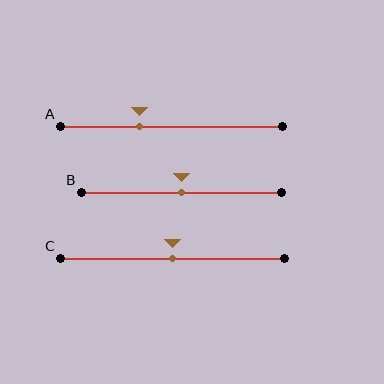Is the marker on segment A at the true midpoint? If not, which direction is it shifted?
No, the marker on segment A is shifted to the left by about 14% of the segment length.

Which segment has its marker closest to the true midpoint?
Segment B has its marker closest to the true midpoint.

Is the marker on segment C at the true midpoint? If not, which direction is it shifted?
Yes, the marker on segment C is at the true midpoint.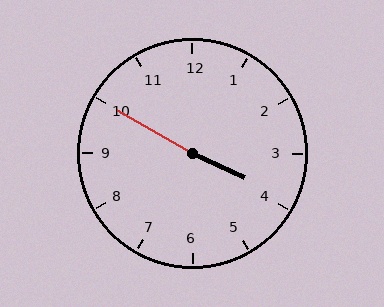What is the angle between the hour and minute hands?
Approximately 175 degrees.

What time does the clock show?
3:50.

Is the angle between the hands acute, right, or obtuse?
It is obtuse.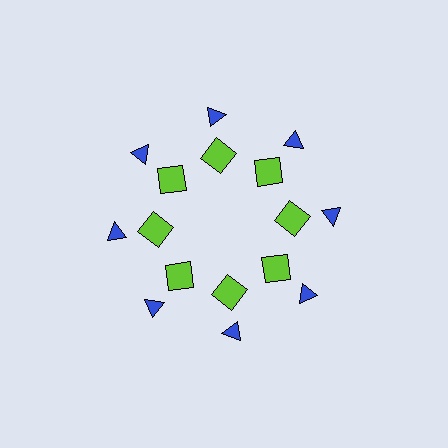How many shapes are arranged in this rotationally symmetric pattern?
There are 16 shapes, arranged in 8 groups of 2.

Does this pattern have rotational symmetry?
Yes, this pattern has 8-fold rotational symmetry. It looks the same after rotating 45 degrees around the center.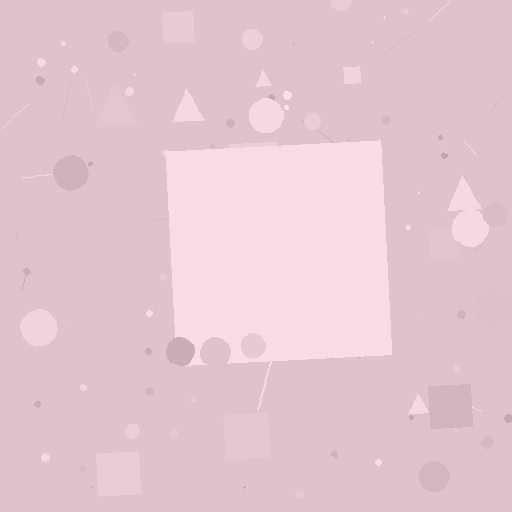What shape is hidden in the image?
A square is hidden in the image.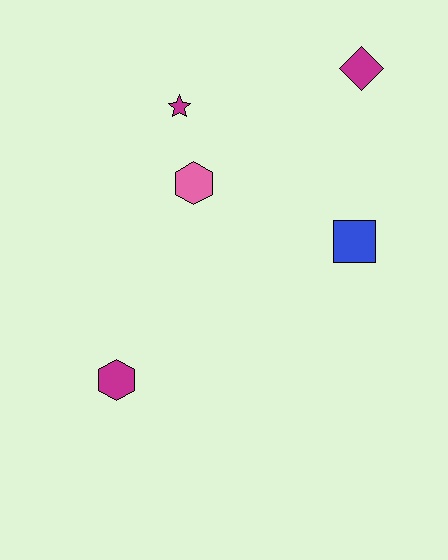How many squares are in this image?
There is 1 square.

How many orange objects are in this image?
There are no orange objects.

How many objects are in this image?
There are 5 objects.